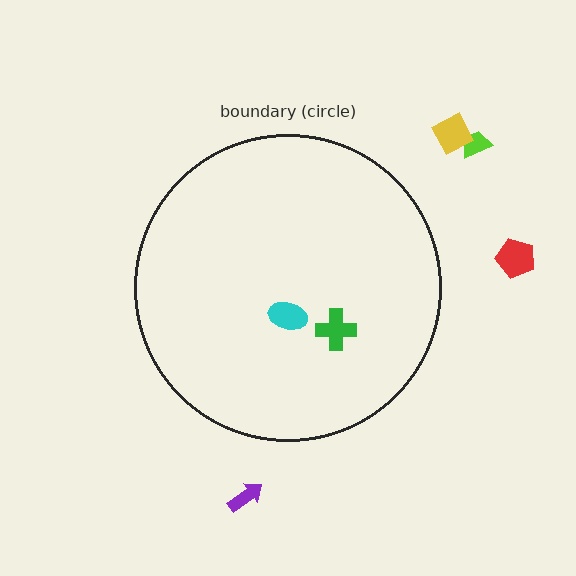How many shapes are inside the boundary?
2 inside, 4 outside.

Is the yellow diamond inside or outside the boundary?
Outside.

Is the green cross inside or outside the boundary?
Inside.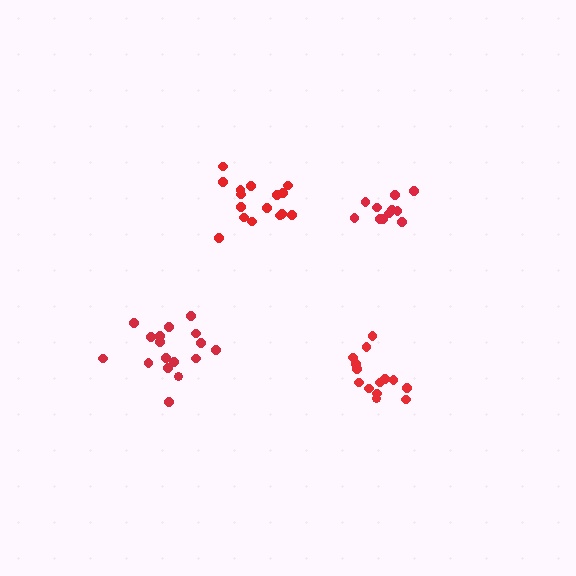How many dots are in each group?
Group 1: 16 dots, Group 2: 14 dots, Group 3: 11 dots, Group 4: 17 dots (58 total).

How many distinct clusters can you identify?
There are 4 distinct clusters.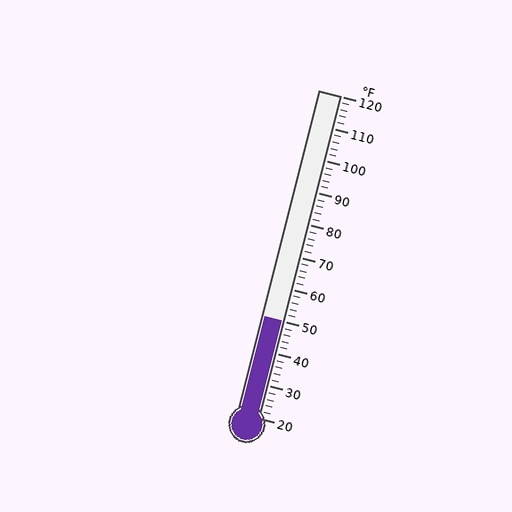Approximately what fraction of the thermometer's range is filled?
The thermometer is filled to approximately 30% of its range.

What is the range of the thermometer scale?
The thermometer scale ranges from 20°F to 120°F.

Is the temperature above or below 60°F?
The temperature is below 60°F.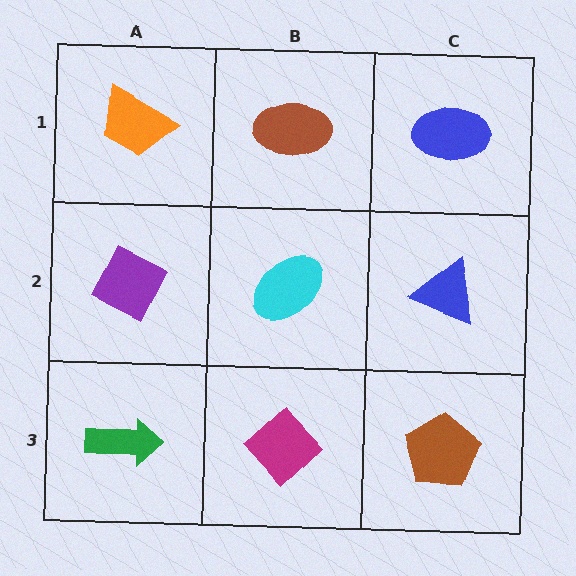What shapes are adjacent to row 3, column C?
A blue triangle (row 2, column C), a magenta diamond (row 3, column B).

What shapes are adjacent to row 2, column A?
An orange trapezoid (row 1, column A), a green arrow (row 3, column A), a cyan ellipse (row 2, column B).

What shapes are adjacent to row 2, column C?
A blue ellipse (row 1, column C), a brown pentagon (row 3, column C), a cyan ellipse (row 2, column B).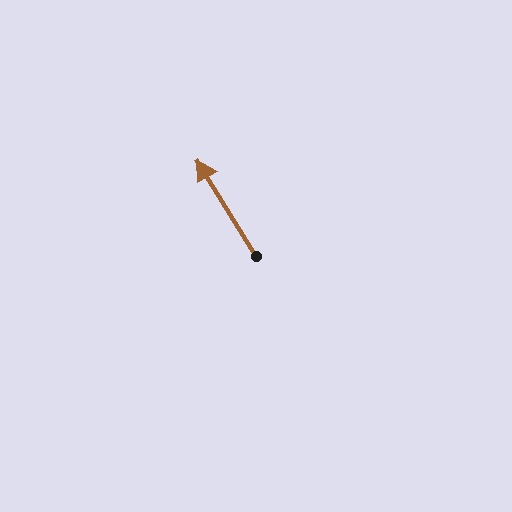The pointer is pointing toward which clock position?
Roughly 11 o'clock.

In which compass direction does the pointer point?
Northwest.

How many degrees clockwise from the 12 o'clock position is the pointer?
Approximately 328 degrees.